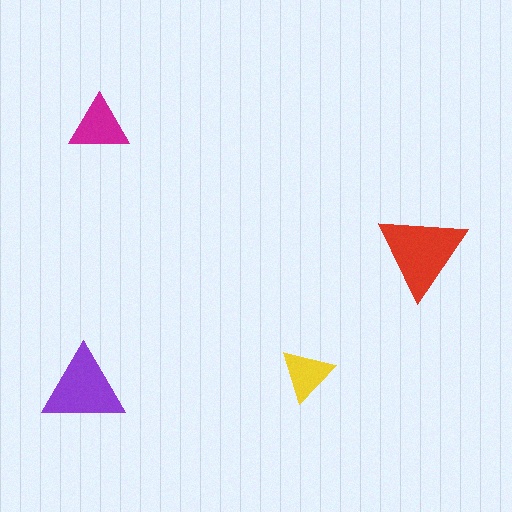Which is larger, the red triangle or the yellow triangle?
The red one.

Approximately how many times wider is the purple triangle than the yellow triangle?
About 1.5 times wider.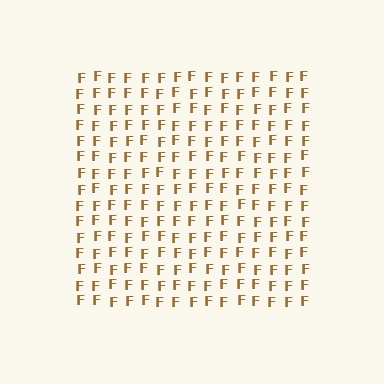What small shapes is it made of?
It is made of small letter F's.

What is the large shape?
The large shape is a square.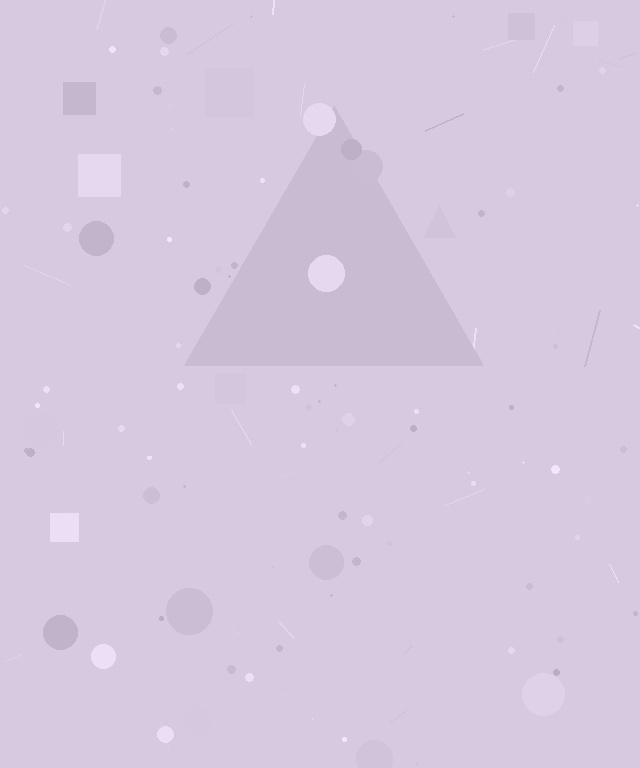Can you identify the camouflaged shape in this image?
The camouflaged shape is a triangle.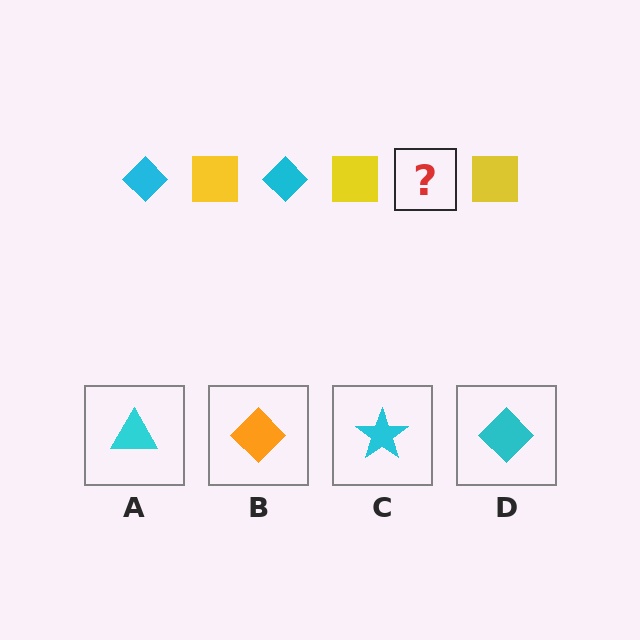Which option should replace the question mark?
Option D.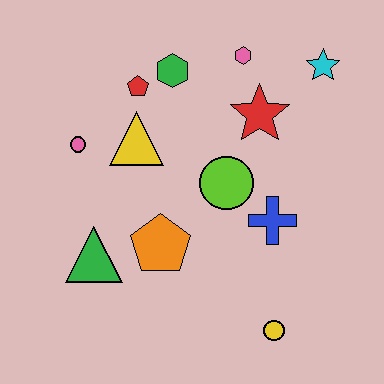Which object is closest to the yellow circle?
The blue cross is closest to the yellow circle.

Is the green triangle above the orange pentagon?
No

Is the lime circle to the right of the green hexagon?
Yes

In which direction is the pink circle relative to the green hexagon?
The pink circle is to the left of the green hexagon.